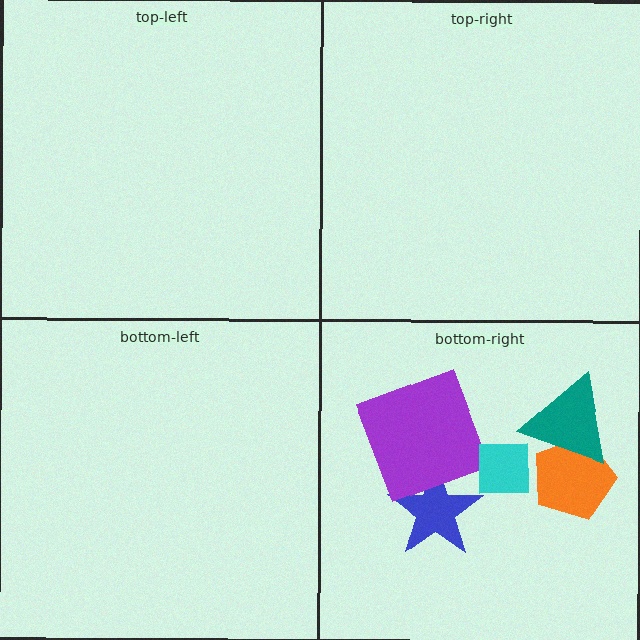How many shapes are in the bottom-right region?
5.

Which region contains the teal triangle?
The bottom-right region.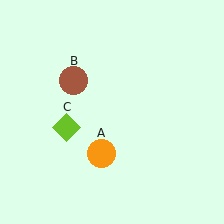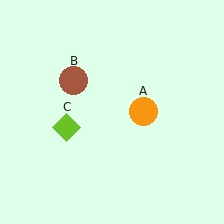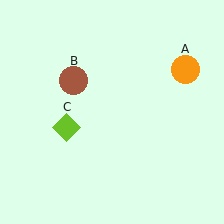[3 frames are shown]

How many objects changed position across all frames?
1 object changed position: orange circle (object A).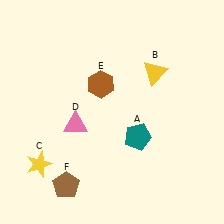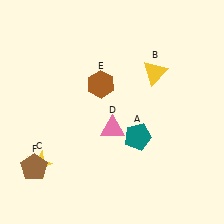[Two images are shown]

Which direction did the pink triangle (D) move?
The pink triangle (D) moved right.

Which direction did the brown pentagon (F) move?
The brown pentagon (F) moved left.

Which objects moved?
The objects that moved are: the pink triangle (D), the brown pentagon (F).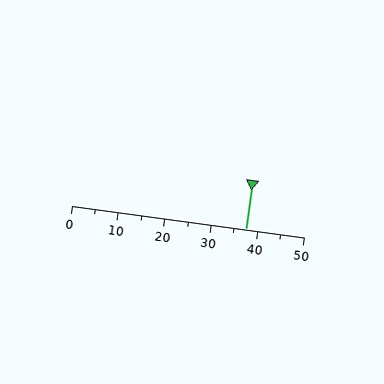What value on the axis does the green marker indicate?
The marker indicates approximately 37.5.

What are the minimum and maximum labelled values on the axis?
The axis runs from 0 to 50.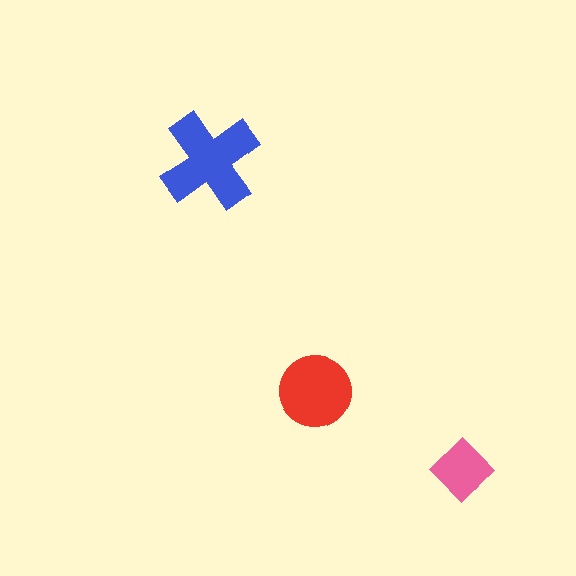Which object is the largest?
The blue cross.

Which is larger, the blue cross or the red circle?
The blue cross.